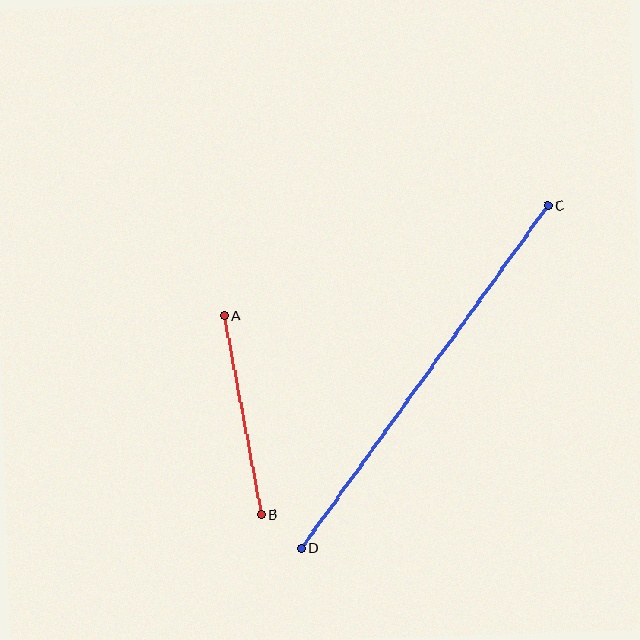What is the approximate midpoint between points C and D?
The midpoint is at approximately (425, 377) pixels.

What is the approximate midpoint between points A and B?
The midpoint is at approximately (243, 415) pixels.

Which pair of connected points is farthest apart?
Points C and D are farthest apart.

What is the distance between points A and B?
The distance is approximately 203 pixels.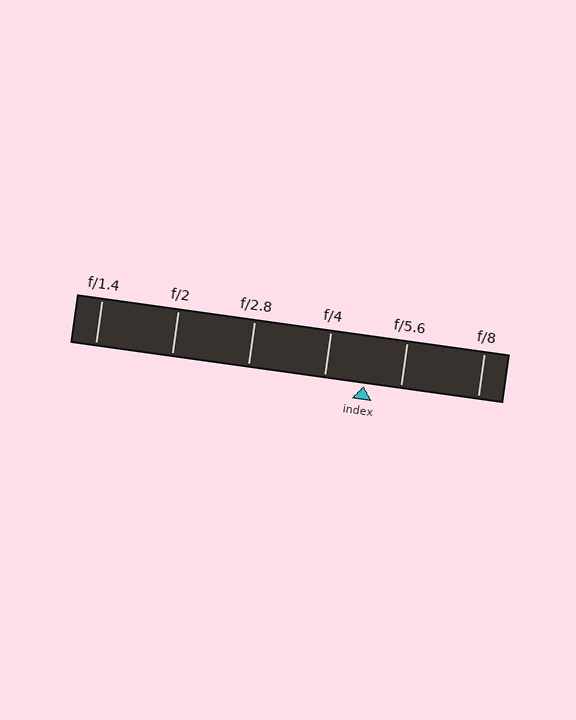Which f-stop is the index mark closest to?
The index mark is closest to f/5.6.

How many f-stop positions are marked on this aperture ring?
There are 6 f-stop positions marked.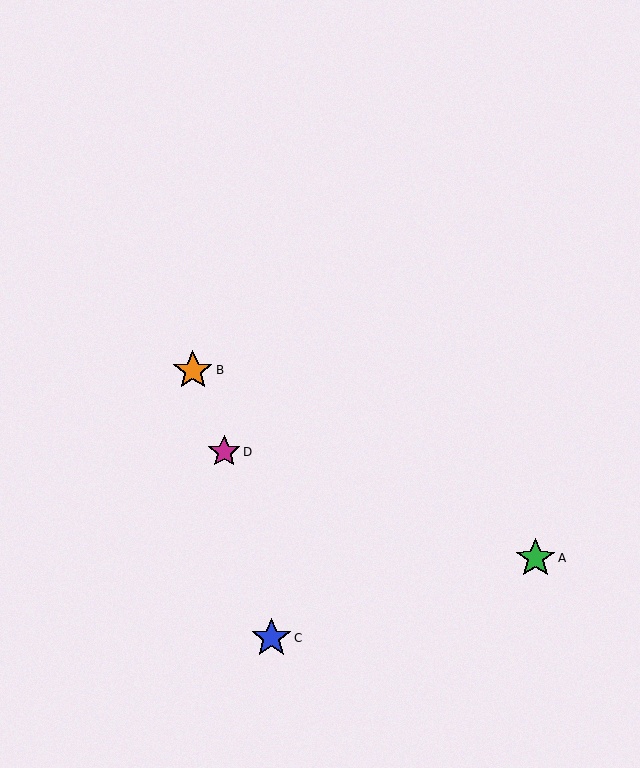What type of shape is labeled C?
Shape C is a blue star.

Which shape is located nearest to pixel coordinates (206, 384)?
The orange star (labeled B) at (193, 370) is nearest to that location.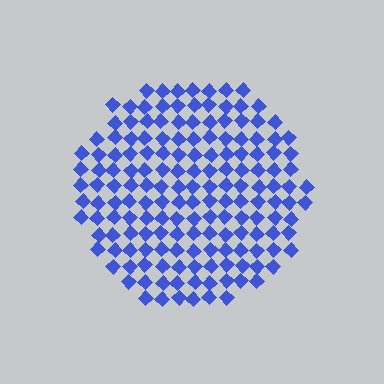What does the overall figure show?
The overall figure shows a circle.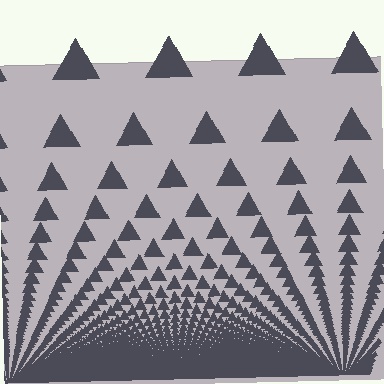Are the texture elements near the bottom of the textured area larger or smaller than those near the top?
Smaller. The gradient is inverted — elements near the bottom are smaller and denser.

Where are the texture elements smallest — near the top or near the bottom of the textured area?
Near the bottom.